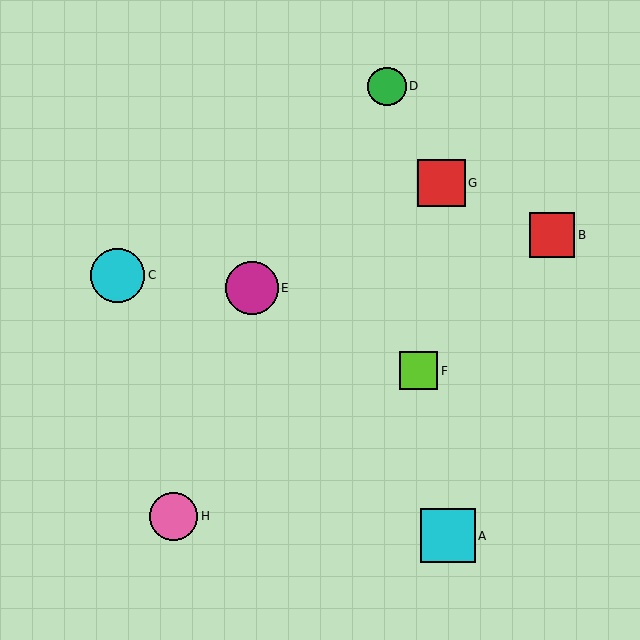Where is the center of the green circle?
The center of the green circle is at (387, 86).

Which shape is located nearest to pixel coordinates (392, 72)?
The green circle (labeled D) at (387, 86) is nearest to that location.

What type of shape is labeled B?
Shape B is a red square.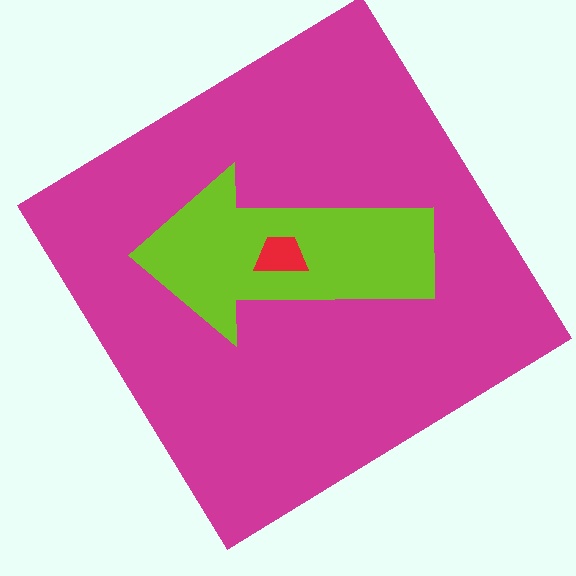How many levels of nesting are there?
3.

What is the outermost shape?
The magenta diamond.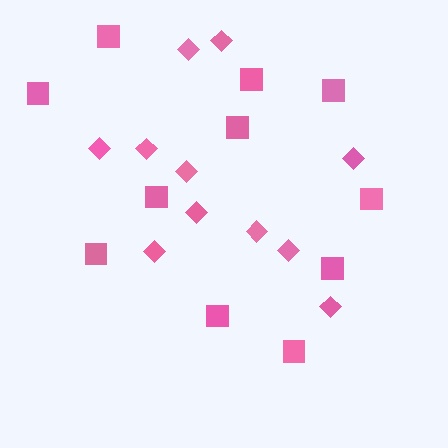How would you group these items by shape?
There are 2 groups: one group of squares (11) and one group of diamonds (11).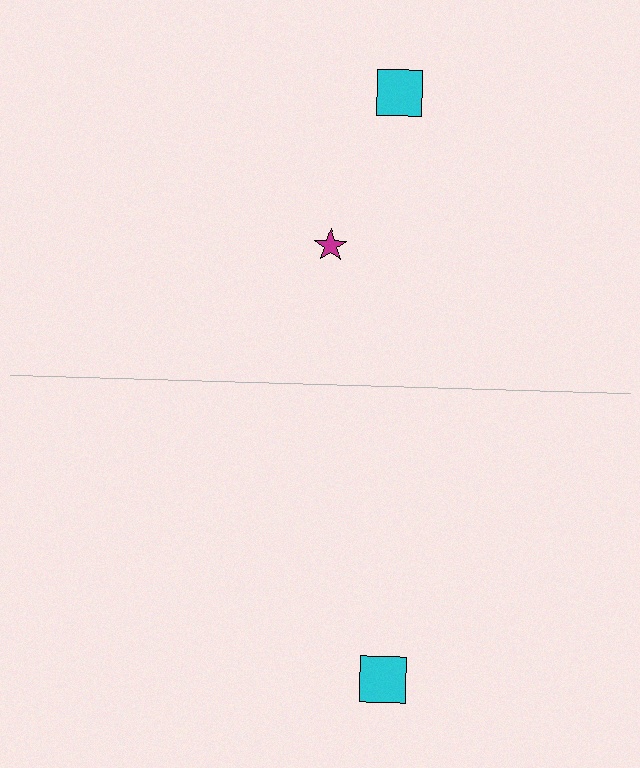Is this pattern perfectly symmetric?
No, the pattern is not perfectly symmetric. A magenta star is missing from the bottom side.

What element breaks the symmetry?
A magenta star is missing from the bottom side.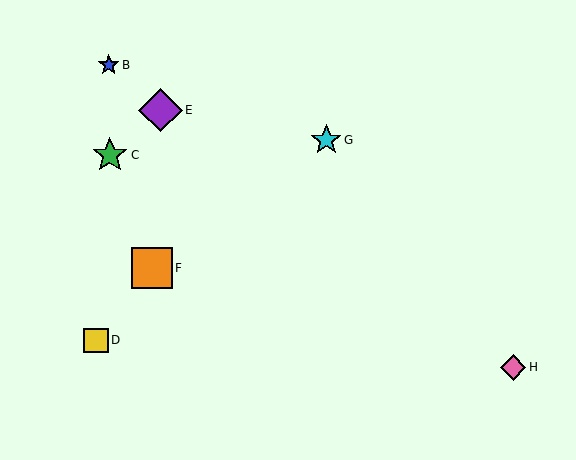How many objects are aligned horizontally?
2 objects (A, F) are aligned horizontally.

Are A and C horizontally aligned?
No, A is at y≈268 and C is at y≈155.